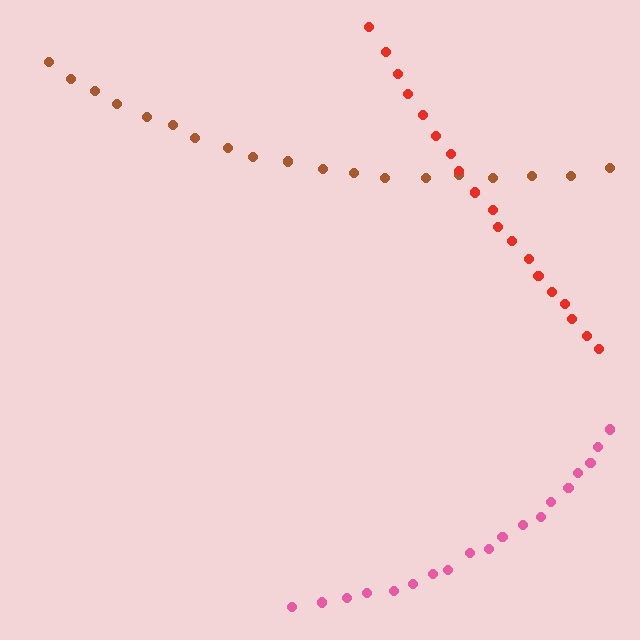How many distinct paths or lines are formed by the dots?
There are 3 distinct paths.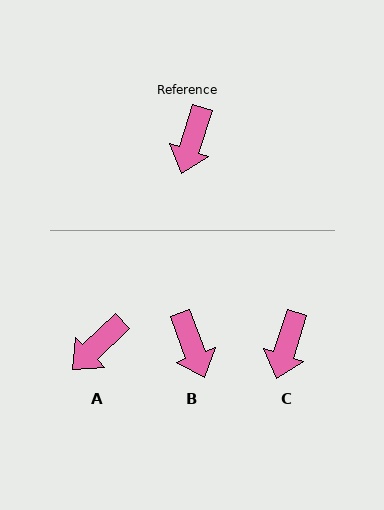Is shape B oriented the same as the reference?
No, it is off by about 38 degrees.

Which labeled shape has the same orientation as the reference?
C.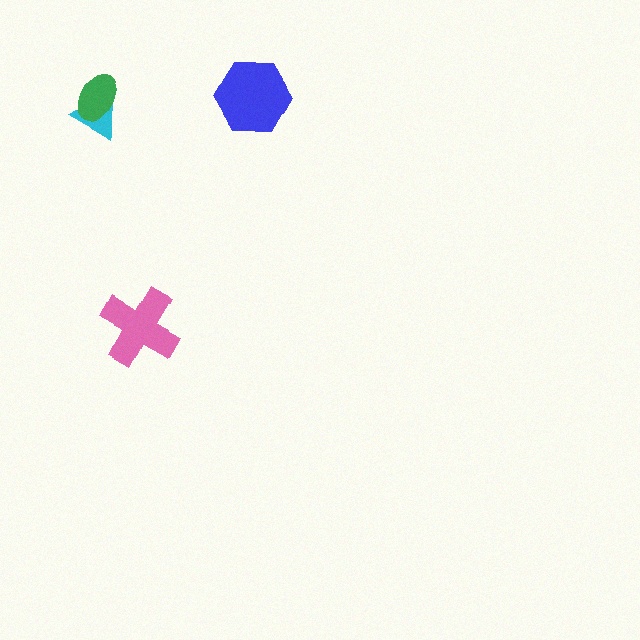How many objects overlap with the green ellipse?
1 object overlaps with the green ellipse.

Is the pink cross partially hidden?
No, no other shape covers it.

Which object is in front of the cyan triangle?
The green ellipse is in front of the cyan triangle.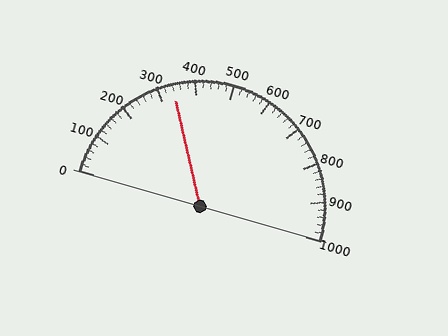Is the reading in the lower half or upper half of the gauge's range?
The reading is in the lower half of the range (0 to 1000).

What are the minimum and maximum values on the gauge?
The gauge ranges from 0 to 1000.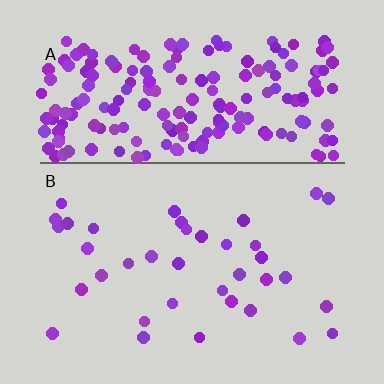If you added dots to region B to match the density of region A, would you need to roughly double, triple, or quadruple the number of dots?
Approximately quadruple.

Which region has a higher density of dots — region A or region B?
A (the top).